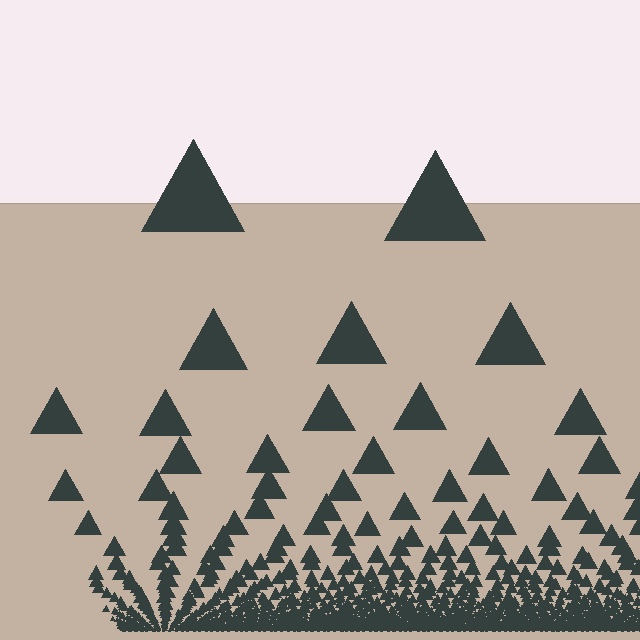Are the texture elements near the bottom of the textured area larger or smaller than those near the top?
Smaller. The gradient is inverted — elements near the bottom are smaller and denser.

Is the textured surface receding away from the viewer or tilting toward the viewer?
The surface appears to tilt toward the viewer. Texture elements get larger and sparser toward the top.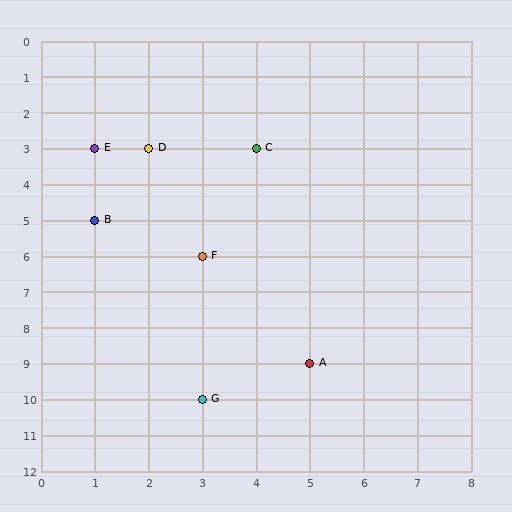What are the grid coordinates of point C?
Point C is at grid coordinates (4, 3).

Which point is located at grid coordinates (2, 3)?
Point D is at (2, 3).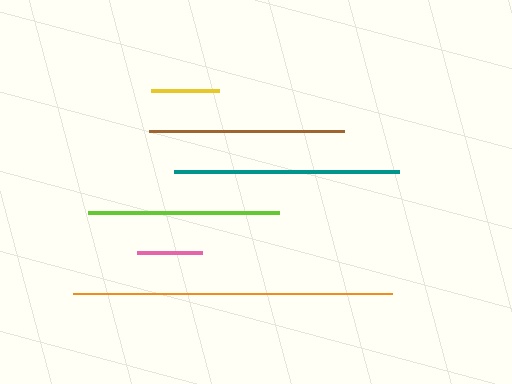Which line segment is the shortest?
The pink line is the shortest at approximately 65 pixels.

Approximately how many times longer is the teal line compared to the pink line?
The teal line is approximately 3.5 times the length of the pink line.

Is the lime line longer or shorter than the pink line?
The lime line is longer than the pink line.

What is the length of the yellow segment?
The yellow segment is approximately 68 pixels long.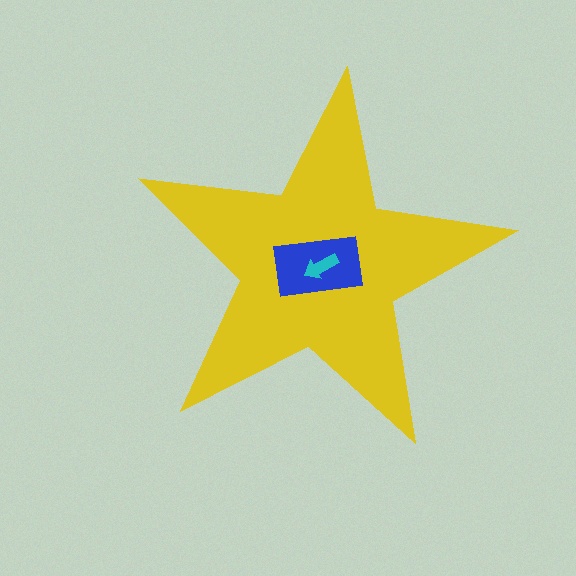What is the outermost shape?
The yellow star.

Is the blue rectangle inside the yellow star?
Yes.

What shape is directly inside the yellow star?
The blue rectangle.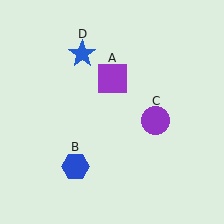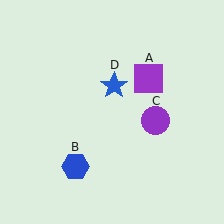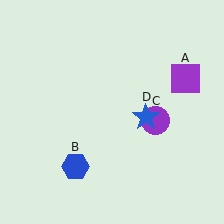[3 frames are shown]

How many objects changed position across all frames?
2 objects changed position: purple square (object A), blue star (object D).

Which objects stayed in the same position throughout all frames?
Blue hexagon (object B) and purple circle (object C) remained stationary.